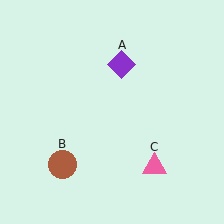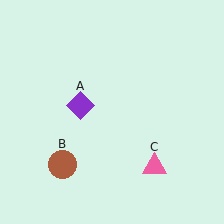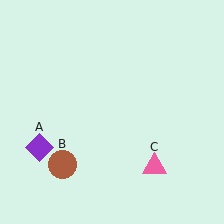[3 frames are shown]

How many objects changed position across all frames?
1 object changed position: purple diamond (object A).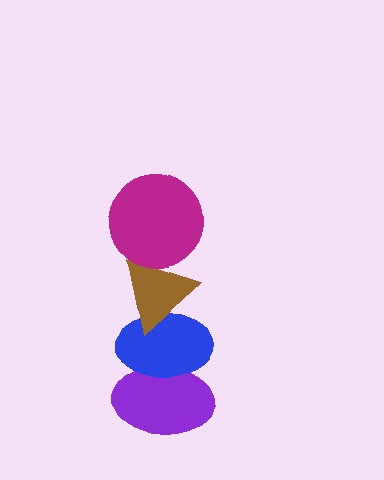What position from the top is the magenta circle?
The magenta circle is 1st from the top.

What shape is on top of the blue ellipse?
The brown triangle is on top of the blue ellipse.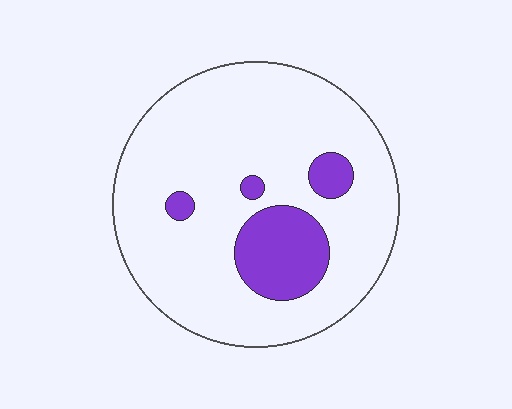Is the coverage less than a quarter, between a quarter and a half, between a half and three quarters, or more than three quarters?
Less than a quarter.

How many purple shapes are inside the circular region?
4.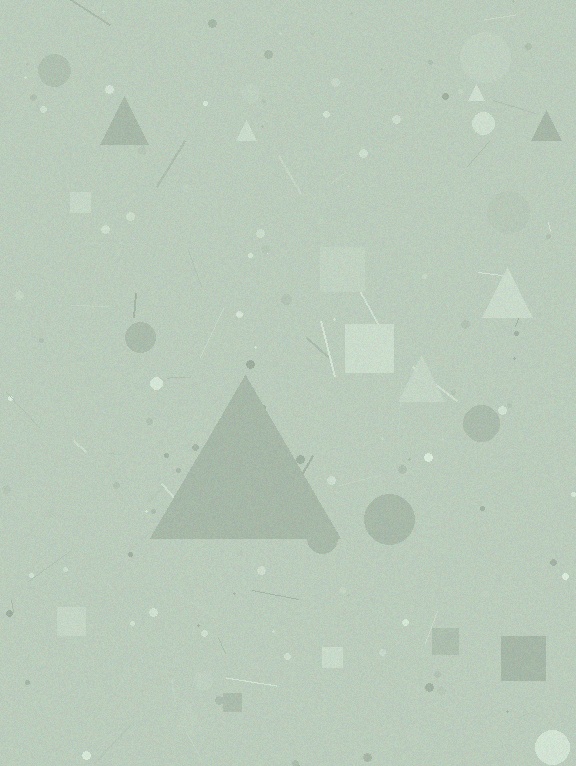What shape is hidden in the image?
A triangle is hidden in the image.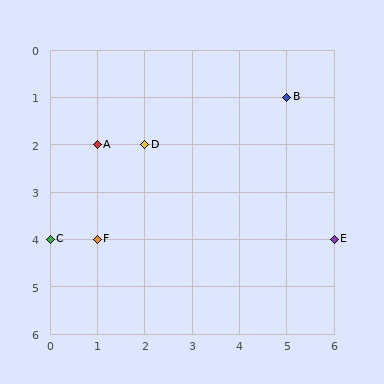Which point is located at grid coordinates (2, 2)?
Point D is at (2, 2).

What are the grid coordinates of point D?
Point D is at grid coordinates (2, 2).